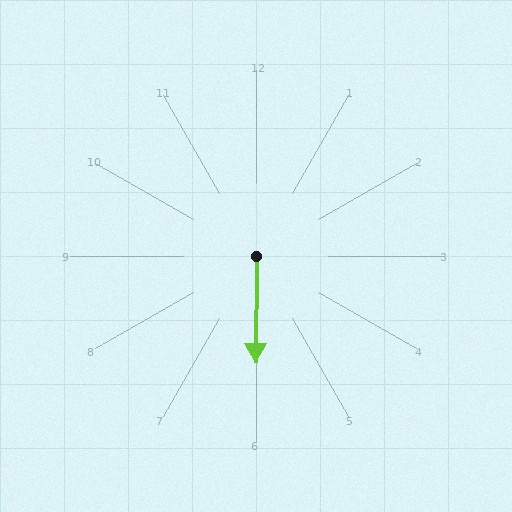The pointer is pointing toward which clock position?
Roughly 6 o'clock.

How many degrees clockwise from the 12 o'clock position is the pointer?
Approximately 180 degrees.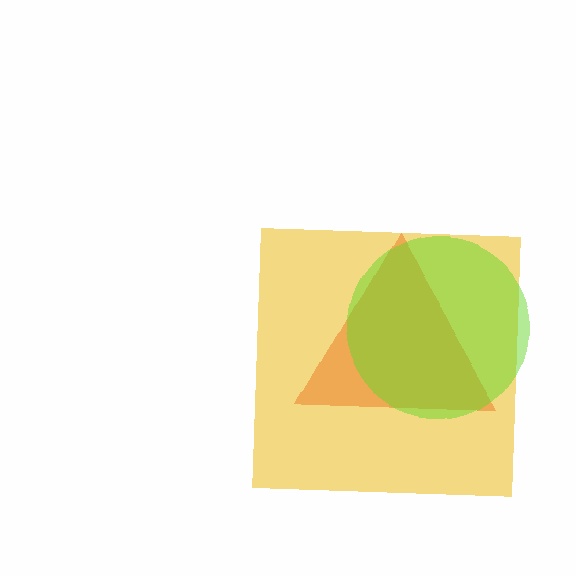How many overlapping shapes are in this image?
There are 3 overlapping shapes in the image.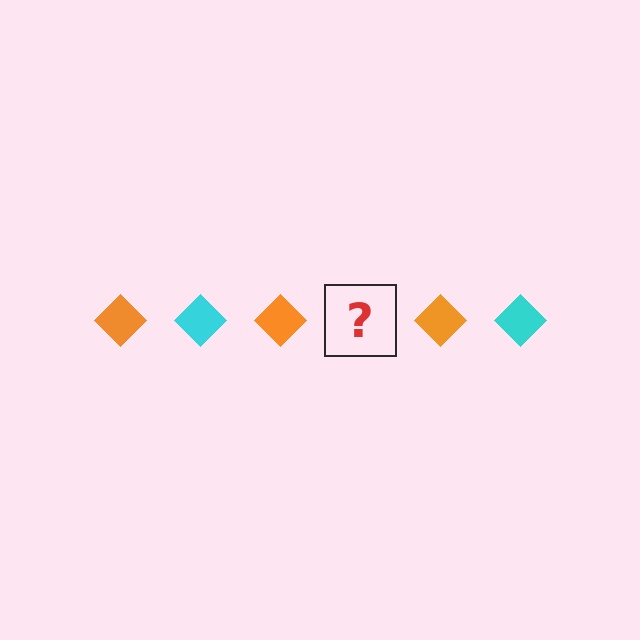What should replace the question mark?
The question mark should be replaced with a cyan diamond.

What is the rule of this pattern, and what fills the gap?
The rule is that the pattern cycles through orange, cyan diamonds. The gap should be filled with a cyan diamond.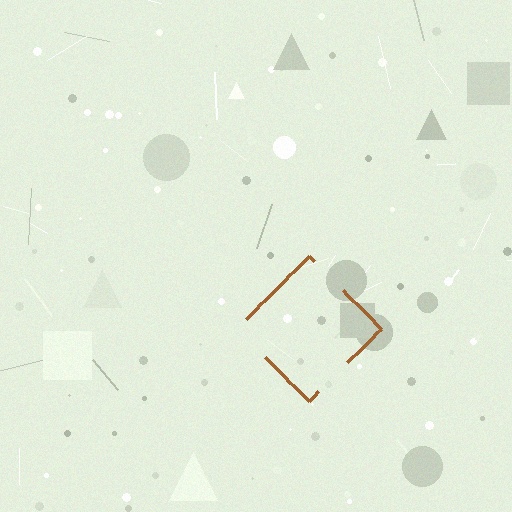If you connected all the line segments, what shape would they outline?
They would outline a diamond.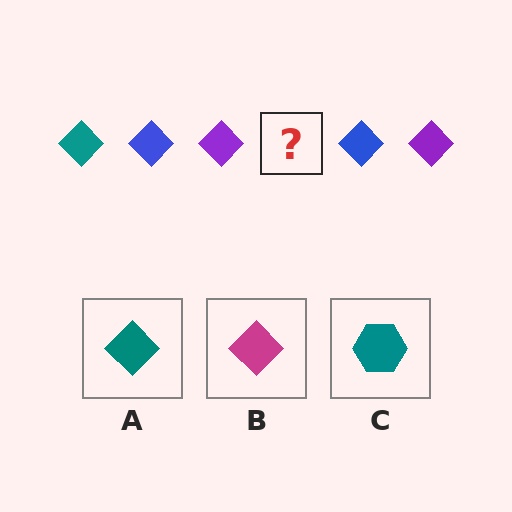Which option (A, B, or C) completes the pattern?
A.